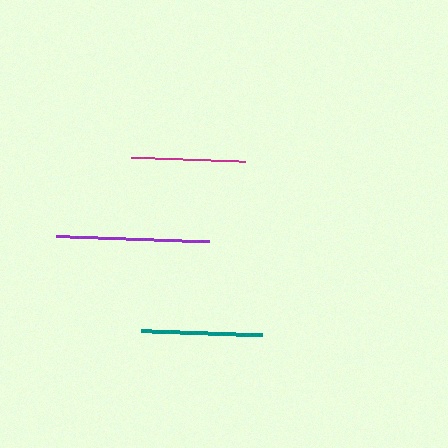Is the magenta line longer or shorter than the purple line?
The purple line is longer than the magenta line.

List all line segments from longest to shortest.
From longest to shortest: purple, teal, magenta.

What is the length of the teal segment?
The teal segment is approximately 120 pixels long.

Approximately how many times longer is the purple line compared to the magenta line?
The purple line is approximately 1.3 times the length of the magenta line.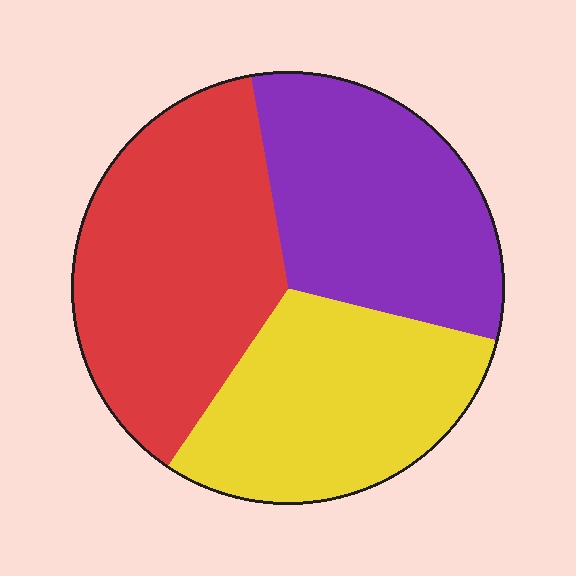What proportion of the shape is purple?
Purple covers roughly 30% of the shape.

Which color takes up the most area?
Red, at roughly 40%.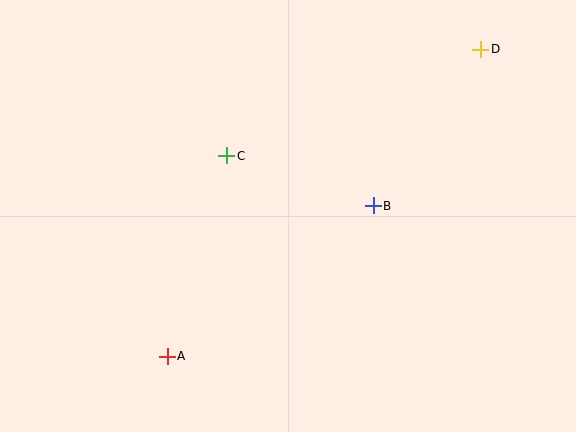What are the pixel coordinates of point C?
Point C is at (227, 156).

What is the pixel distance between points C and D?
The distance between C and D is 275 pixels.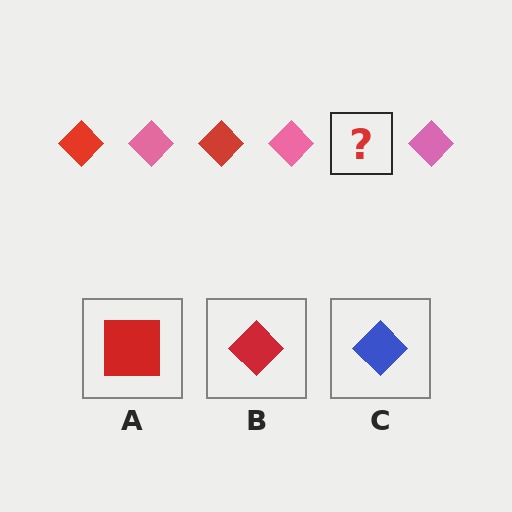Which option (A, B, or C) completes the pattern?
B.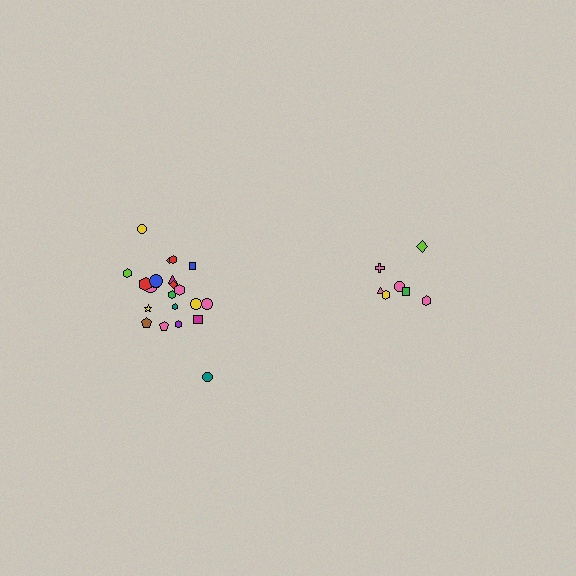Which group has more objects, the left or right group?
The left group.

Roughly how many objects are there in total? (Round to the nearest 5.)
Roughly 30 objects in total.